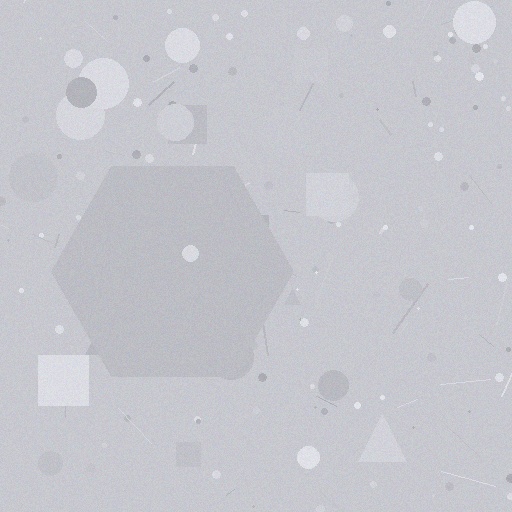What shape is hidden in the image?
A hexagon is hidden in the image.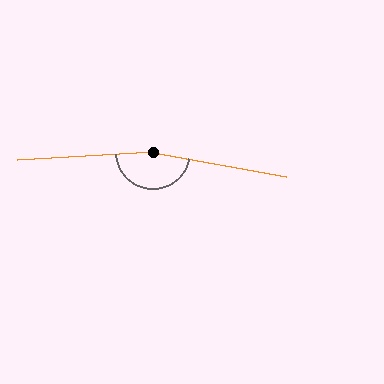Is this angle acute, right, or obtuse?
It is obtuse.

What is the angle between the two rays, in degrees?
Approximately 166 degrees.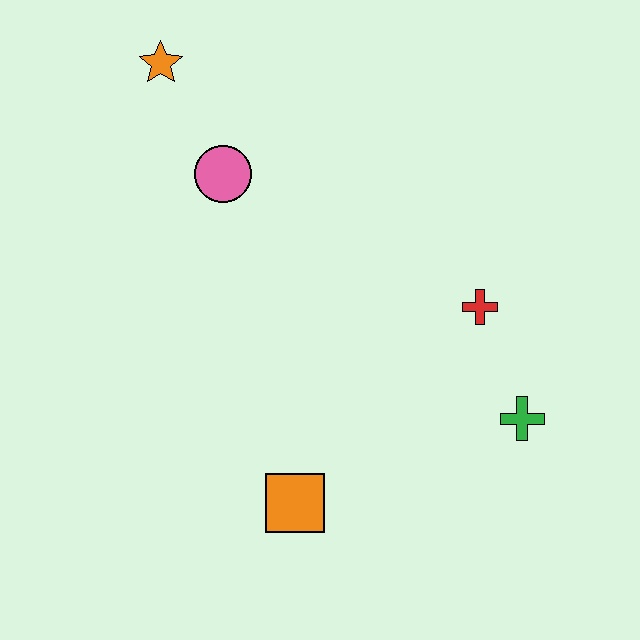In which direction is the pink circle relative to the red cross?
The pink circle is to the left of the red cross.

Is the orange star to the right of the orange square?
No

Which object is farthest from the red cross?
The orange star is farthest from the red cross.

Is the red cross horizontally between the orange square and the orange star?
No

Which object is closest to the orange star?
The pink circle is closest to the orange star.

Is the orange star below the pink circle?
No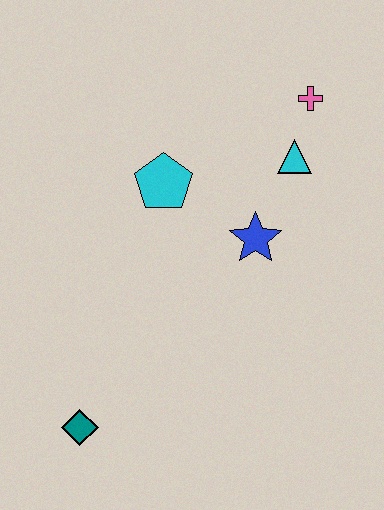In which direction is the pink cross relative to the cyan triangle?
The pink cross is above the cyan triangle.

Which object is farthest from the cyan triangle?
The teal diamond is farthest from the cyan triangle.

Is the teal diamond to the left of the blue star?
Yes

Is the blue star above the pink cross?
No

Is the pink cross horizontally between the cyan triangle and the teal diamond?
No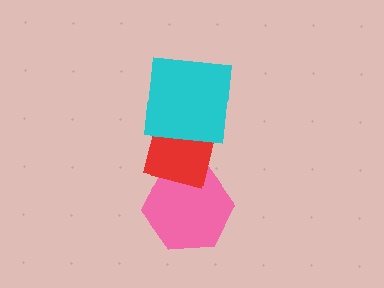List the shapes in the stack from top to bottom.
From top to bottom: the cyan square, the red square, the pink hexagon.